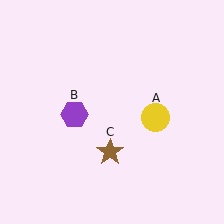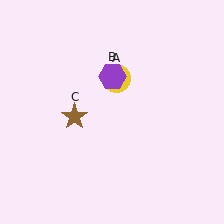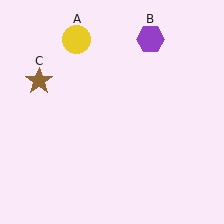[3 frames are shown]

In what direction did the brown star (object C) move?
The brown star (object C) moved up and to the left.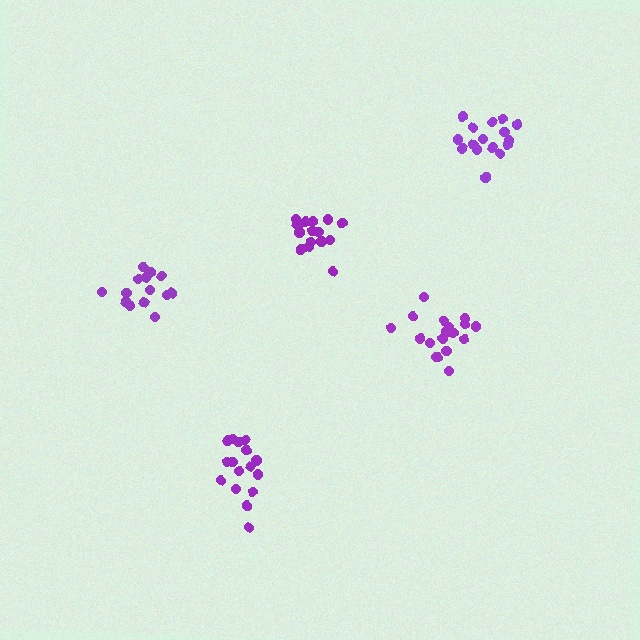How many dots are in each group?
Group 1: 16 dots, Group 2: 16 dots, Group 3: 16 dots, Group 4: 19 dots, Group 5: 14 dots (81 total).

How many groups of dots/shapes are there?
There are 5 groups.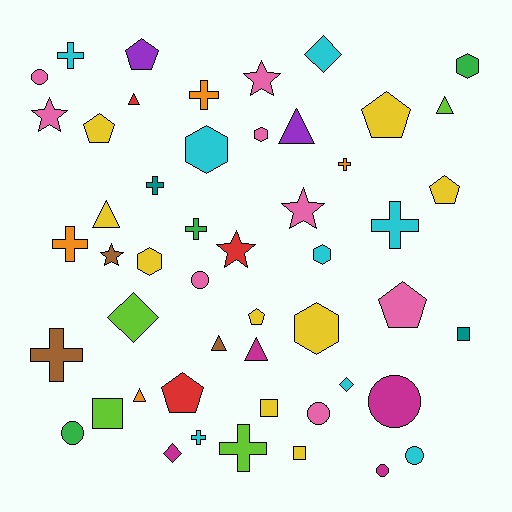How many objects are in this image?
There are 50 objects.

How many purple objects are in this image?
There are 2 purple objects.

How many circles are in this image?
There are 7 circles.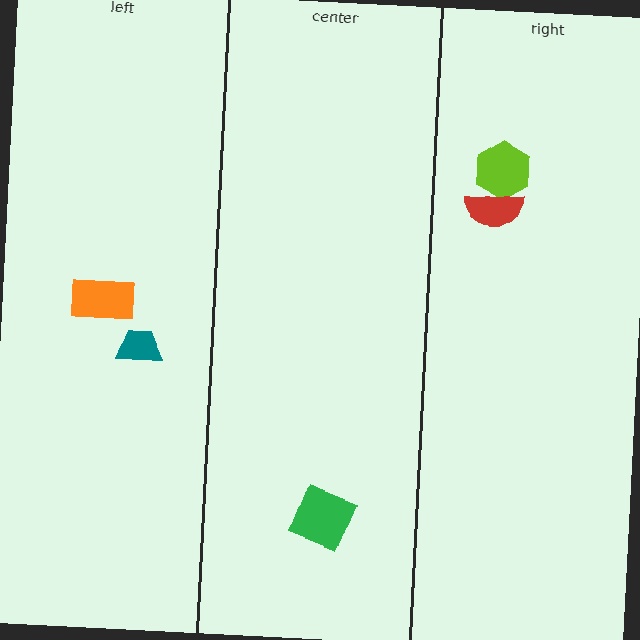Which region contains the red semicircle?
The right region.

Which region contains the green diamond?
The center region.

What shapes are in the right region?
The lime hexagon, the red semicircle.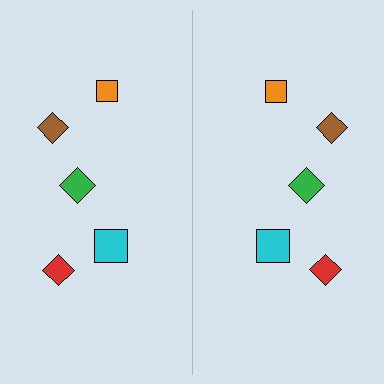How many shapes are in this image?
There are 10 shapes in this image.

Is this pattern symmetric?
Yes, this pattern has bilateral (reflection) symmetry.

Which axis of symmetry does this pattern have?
The pattern has a vertical axis of symmetry running through the center of the image.